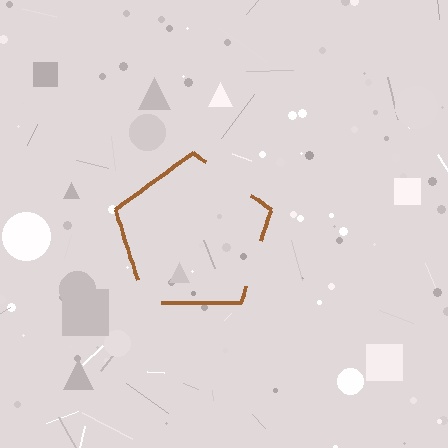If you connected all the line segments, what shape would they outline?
They would outline a pentagon.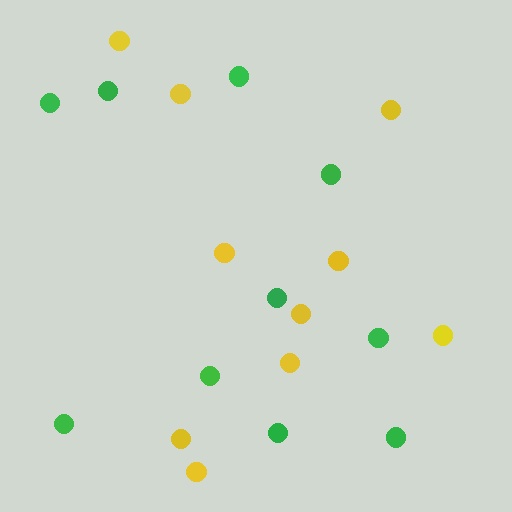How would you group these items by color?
There are 2 groups: one group of green circles (10) and one group of yellow circles (10).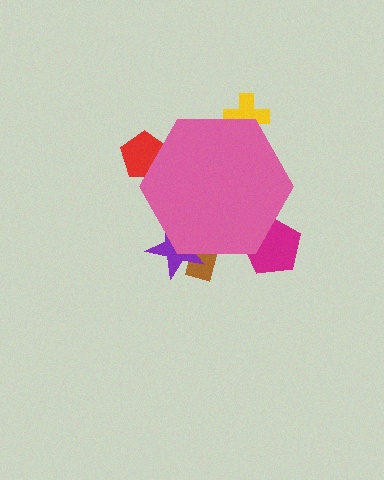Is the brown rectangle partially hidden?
Yes, the brown rectangle is partially hidden behind the pink hexagon.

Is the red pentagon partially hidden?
Yes, the red pentagon is partially hidden behind the pink hexagon.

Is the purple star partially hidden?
Yes, the purple star is partially hidden behind the pink hexagon.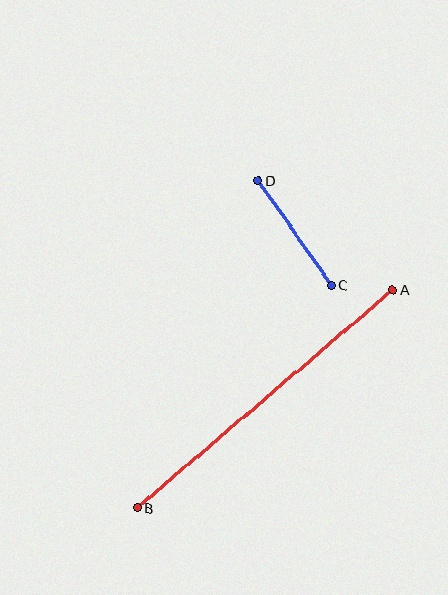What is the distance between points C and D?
The distance is approximately 128 pixels.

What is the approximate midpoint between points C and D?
The midpoint is at approximately (295, 233) pixels.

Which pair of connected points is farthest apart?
Points A and B are farthest apart.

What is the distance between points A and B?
The distance is approximately 337 pixels.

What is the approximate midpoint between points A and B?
The midpoint is at approximately (265, 399) pixels.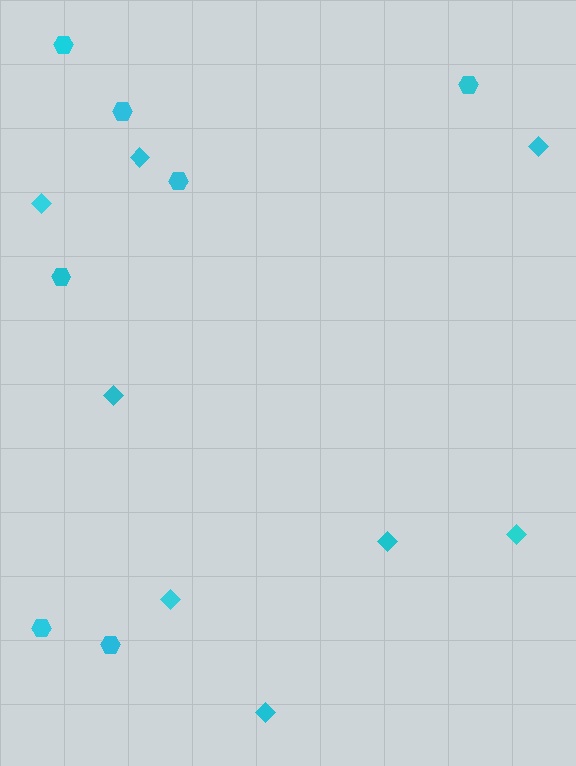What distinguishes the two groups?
There are 2 groups: one group of hexagons (7) and one group of diamonds (8).